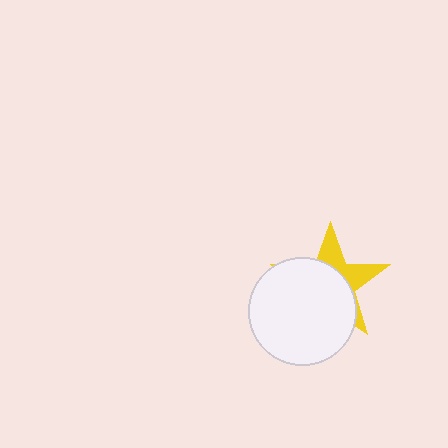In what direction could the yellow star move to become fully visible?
The yellow star could move toward the upper-right. That would shift it out from behind the white circle entirely.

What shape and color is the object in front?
The object in front is a white circle.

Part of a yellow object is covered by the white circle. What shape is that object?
It is a star.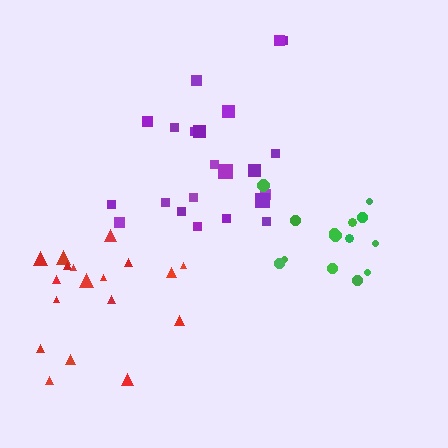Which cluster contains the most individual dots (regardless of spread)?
Purple (22).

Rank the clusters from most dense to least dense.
purple, green, red.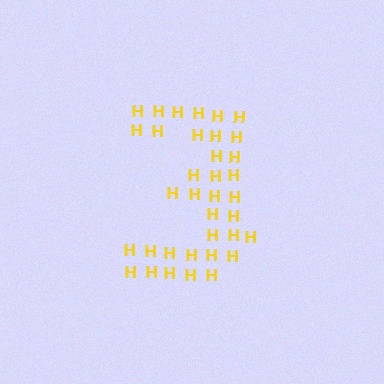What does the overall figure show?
The overall figure shows the digit 3.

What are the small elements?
The small elements are letter H's.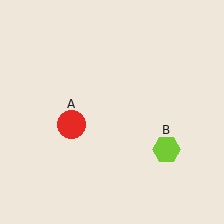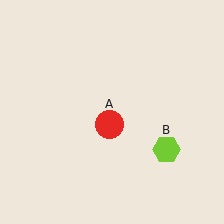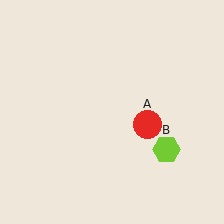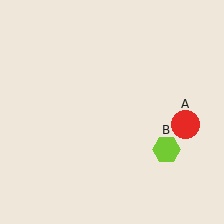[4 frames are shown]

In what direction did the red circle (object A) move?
The red circle (object A) moved right.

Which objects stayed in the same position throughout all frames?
Lime hexagon (object B) remained stationary.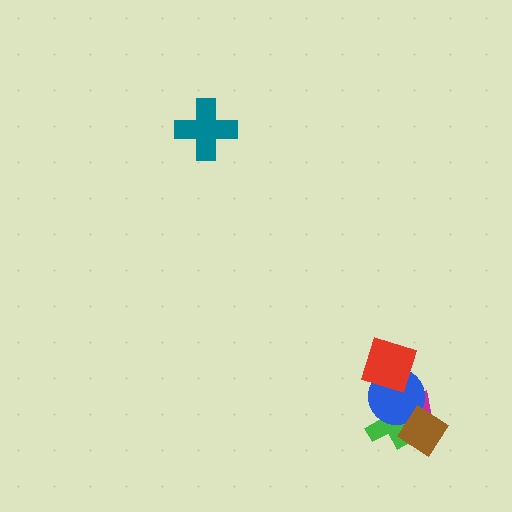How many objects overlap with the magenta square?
4 objects overlap with the magenta square.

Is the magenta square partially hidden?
Yes, it is partially covered by another shape.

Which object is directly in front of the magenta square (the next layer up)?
The green cross is directly in front of the magenta square.